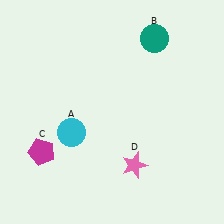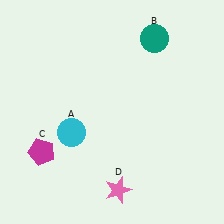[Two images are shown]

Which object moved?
The pink star (D) moved down.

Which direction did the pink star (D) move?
The pink star (D) moved down.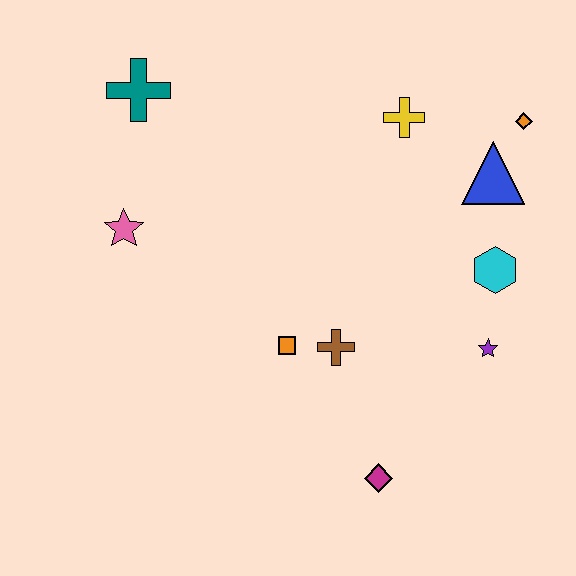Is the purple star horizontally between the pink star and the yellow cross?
No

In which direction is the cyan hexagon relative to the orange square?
The cyan hexagon is to the right of the orange square.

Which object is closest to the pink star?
The teal cross is closest to the pink star.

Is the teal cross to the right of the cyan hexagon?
No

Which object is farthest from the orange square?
The orange diamond is farthest from the orange square.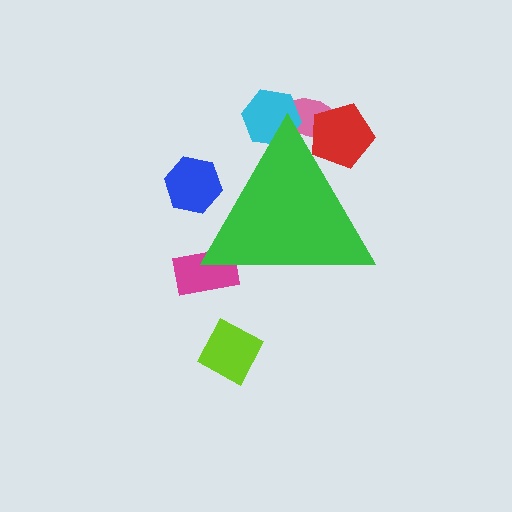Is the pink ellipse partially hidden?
Yes, the pink ellipse is partially hidden behind the green triangle.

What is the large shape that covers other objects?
A green triangle.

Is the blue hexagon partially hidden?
Yes, the blue hexagon is partially hidden behind the green triangle.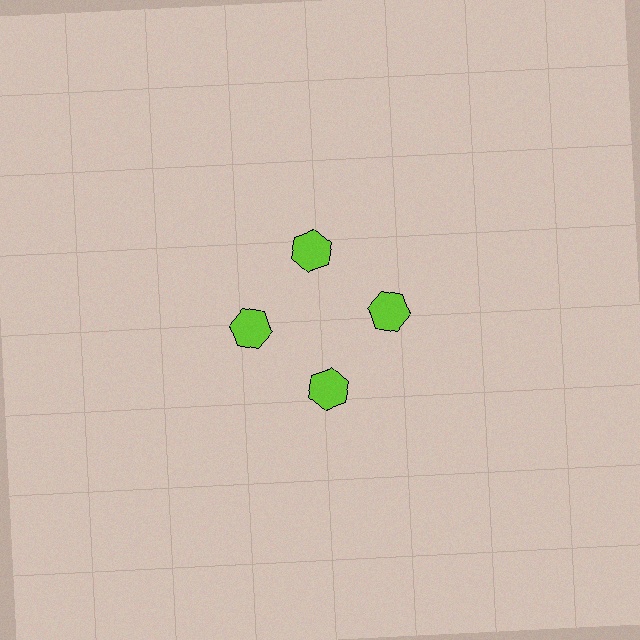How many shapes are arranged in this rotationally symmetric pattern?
There are 4 shapes, arranged in 4 groups of 1.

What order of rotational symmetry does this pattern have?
This pattern has 4-fold rotational symmetry.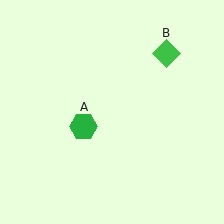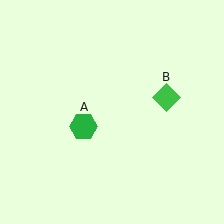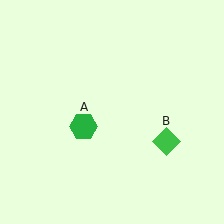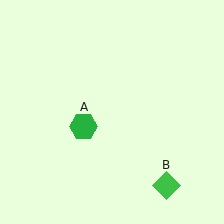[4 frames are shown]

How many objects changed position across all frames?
1 object changed position: green diamond (object B).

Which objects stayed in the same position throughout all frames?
Green hexagon (object A) remained stationary.